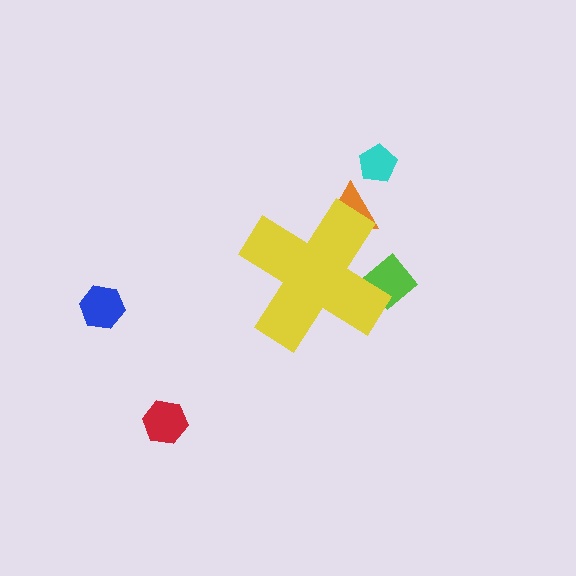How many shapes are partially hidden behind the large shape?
2 shapes are partially hidden.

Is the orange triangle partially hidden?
Yes, the orange triangle is partially hidden behind the yellow cross.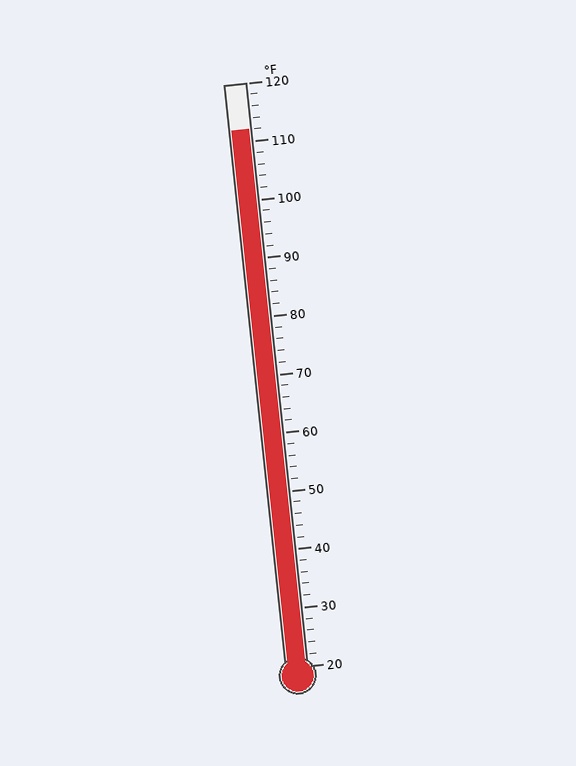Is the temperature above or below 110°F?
The temperature is above 110°F.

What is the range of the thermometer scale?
The thermometer scale ranges from 20°F to 120°F.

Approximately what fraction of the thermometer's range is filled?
The thermometer is filled to approximately 90% of its range.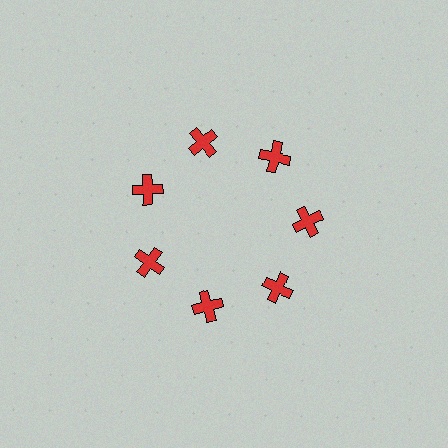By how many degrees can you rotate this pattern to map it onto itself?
The pattern maps onto itself every 51 degrees of rotation.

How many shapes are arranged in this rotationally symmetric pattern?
There are 7 shapes, arranged in 7 groups of 1.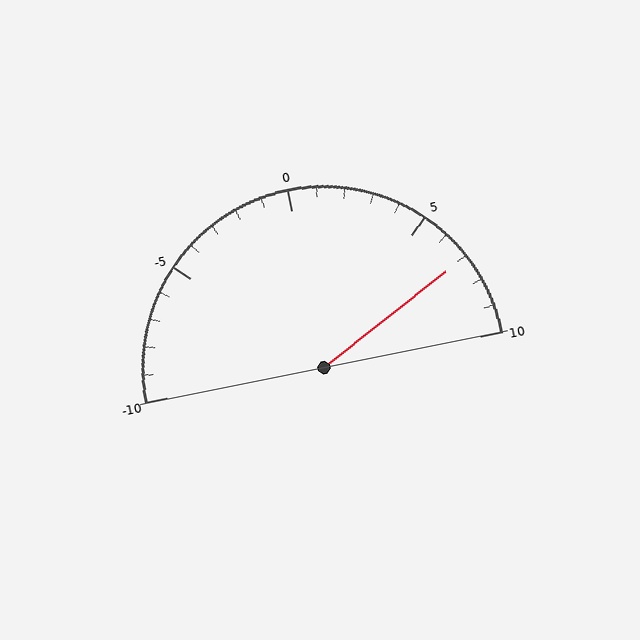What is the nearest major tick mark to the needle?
The nearest major tick mark is 5.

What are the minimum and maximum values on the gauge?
The gauge ranges from -10 to 10.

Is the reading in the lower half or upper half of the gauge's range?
The reading is in the upper half of the range (-10 to 10).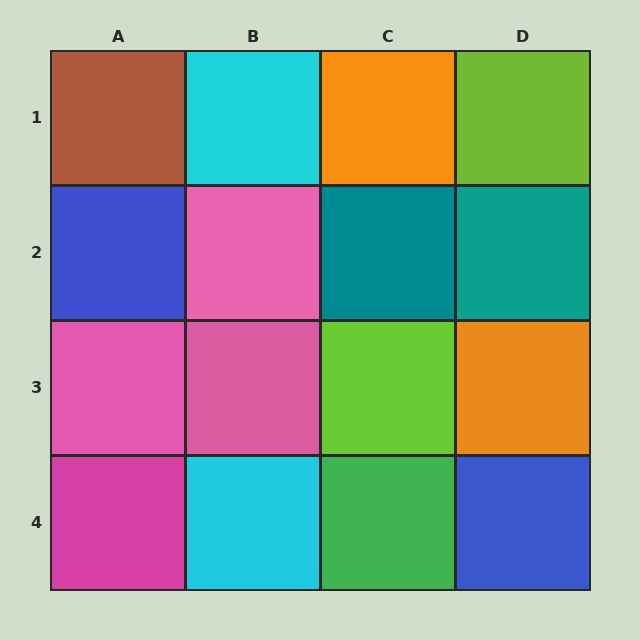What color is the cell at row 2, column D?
Teal.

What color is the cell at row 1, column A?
Brown.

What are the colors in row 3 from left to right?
Pink, pink, lime, orange.